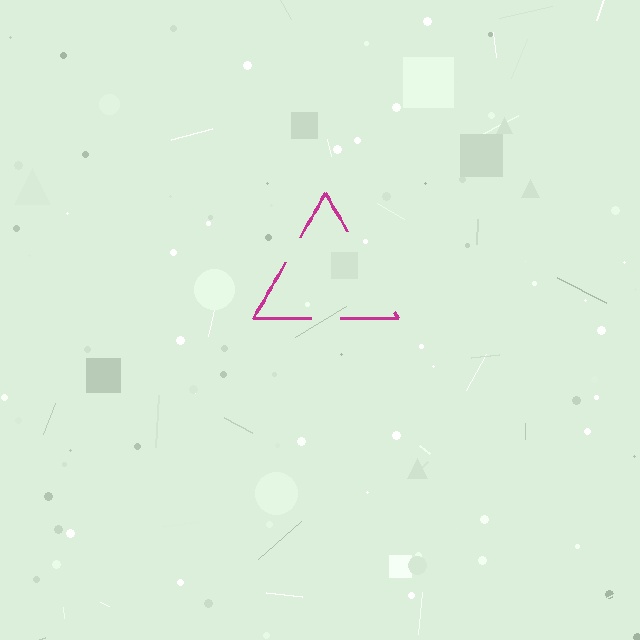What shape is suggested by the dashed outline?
The dashed outline suggests a triangle.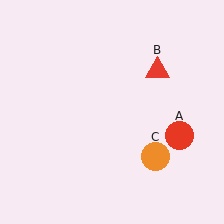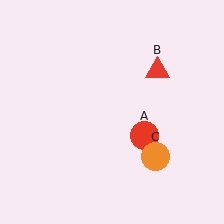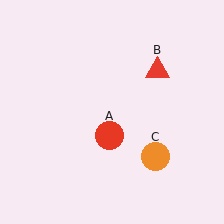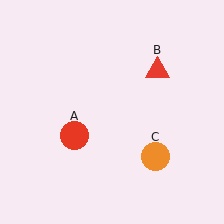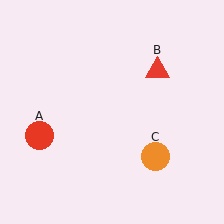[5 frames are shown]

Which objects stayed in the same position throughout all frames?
Red triangle (object B) and orange circle (object C) remained stationary.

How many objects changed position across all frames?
1 object changed position: red circle (object A).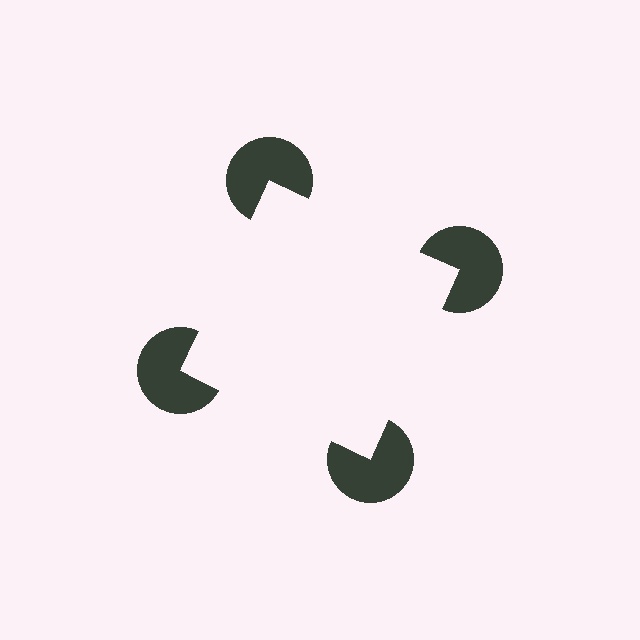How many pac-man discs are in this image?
There are 4 — one at each vertex of the illusory square.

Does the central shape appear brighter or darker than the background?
It typically appears slightly brighter than the background, even though no actual brightness change is drawn.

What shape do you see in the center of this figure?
An illusory square — its edges are inferred from the aligned wedge cuts in the pac-man discs, not physically drawn.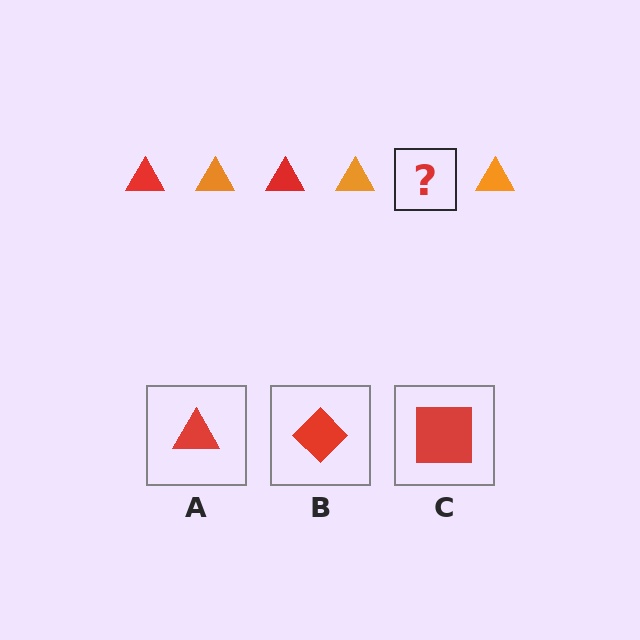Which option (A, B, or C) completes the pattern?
A.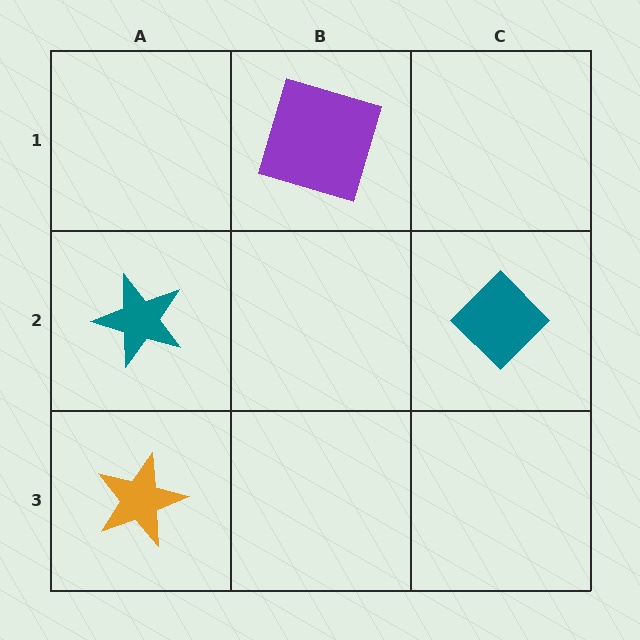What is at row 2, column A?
A teal star.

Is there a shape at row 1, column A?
No, that cell is empty.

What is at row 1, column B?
A purple square.